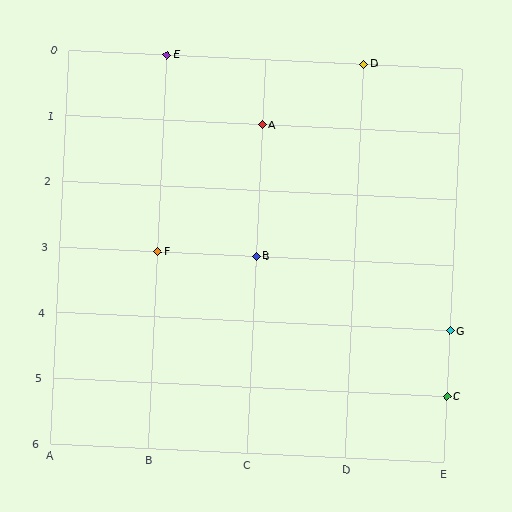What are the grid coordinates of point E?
Point E is at grid coordinates (B, 0).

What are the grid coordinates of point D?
Point D is at grid coordinates (D, 0).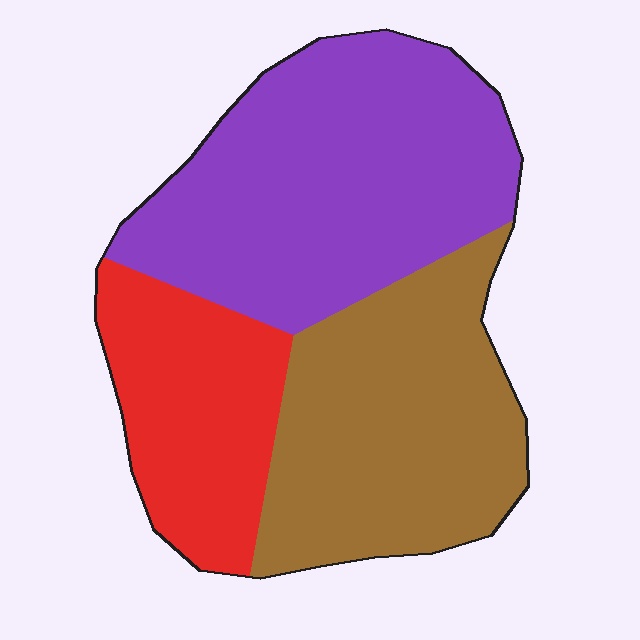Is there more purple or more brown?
Purple.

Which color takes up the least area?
Red, at roughly 20%.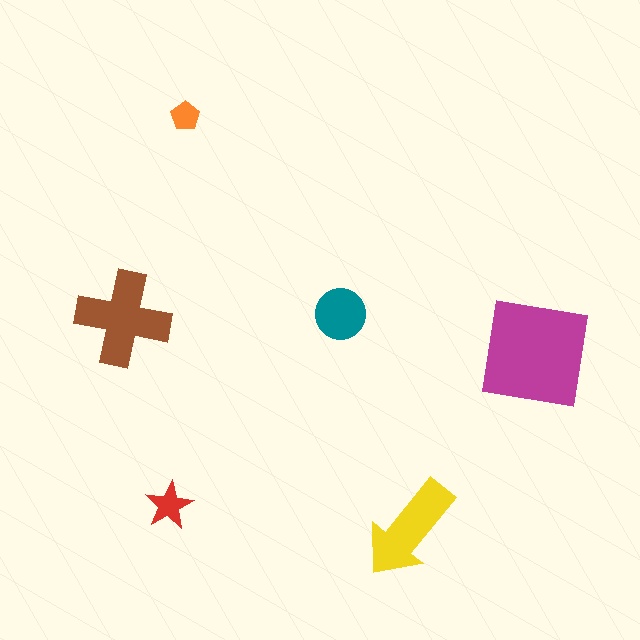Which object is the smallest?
The orange pentagon.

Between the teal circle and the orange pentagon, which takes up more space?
The teal circle.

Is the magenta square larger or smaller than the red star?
Larger.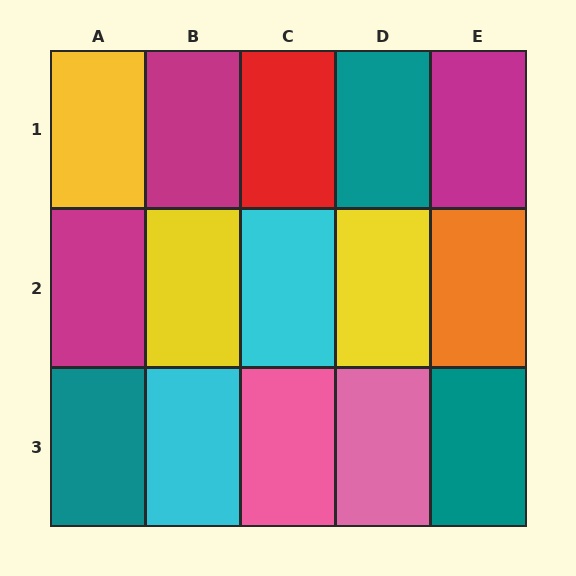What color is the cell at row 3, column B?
Cyan.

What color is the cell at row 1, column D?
Teal.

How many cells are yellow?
3 cells are yellow.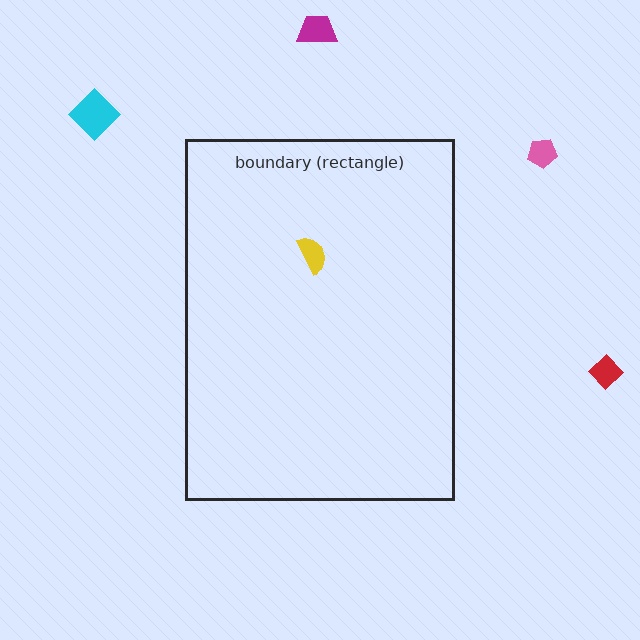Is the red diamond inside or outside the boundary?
Outside.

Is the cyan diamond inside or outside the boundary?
Outside.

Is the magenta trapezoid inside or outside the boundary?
Outside.